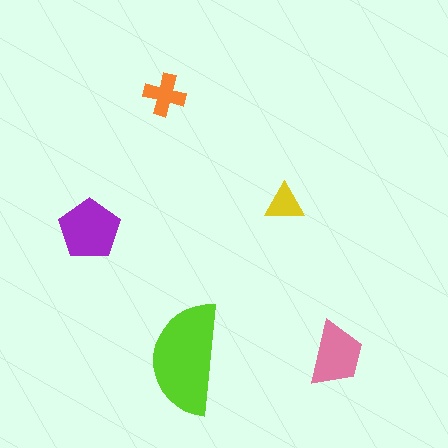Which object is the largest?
The lime semicircle.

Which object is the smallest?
The yellow triangle.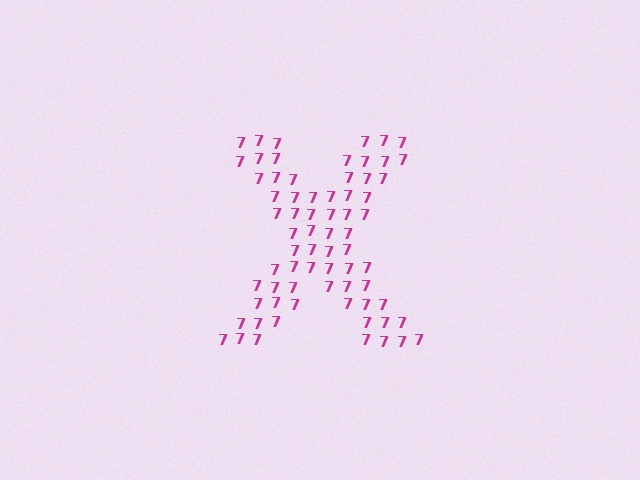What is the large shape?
The large shape is the letter X.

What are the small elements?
The small elements are digit 7's.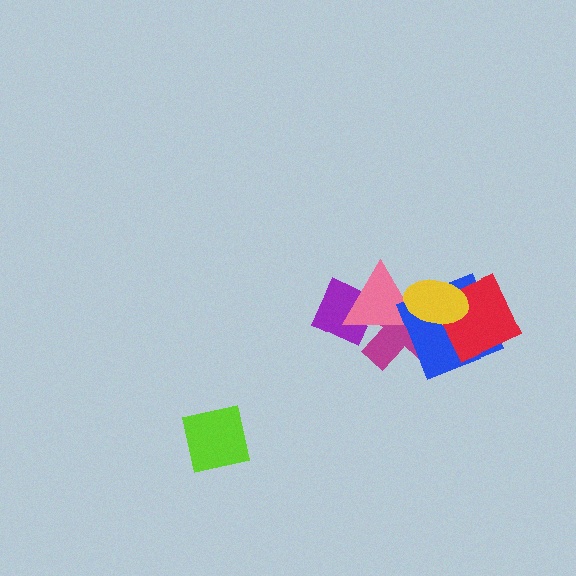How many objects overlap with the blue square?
4 objects overlap with the blue square.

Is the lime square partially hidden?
No, no other shape covers it.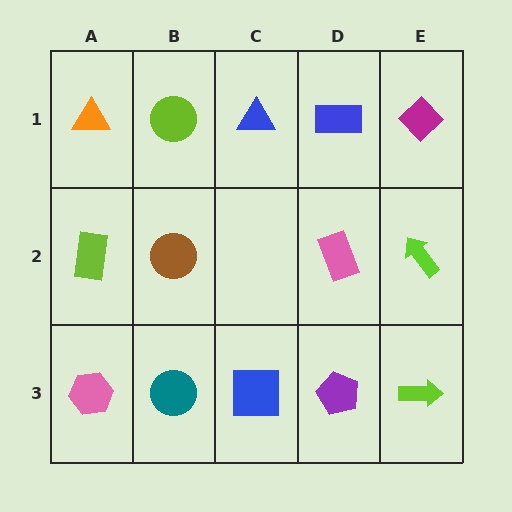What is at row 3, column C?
A blue square.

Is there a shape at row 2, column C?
No, that cell is empty.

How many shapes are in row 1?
5 shapes.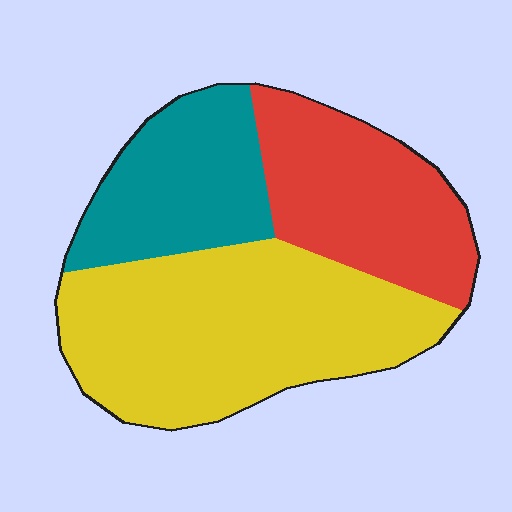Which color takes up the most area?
Yellow, at roughly 50%.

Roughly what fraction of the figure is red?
Red covers about 30% of the figure.